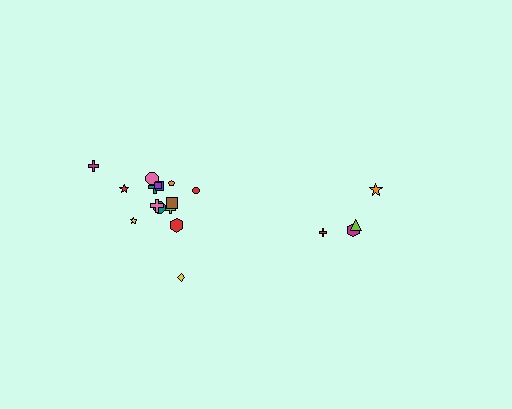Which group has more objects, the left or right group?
The left group.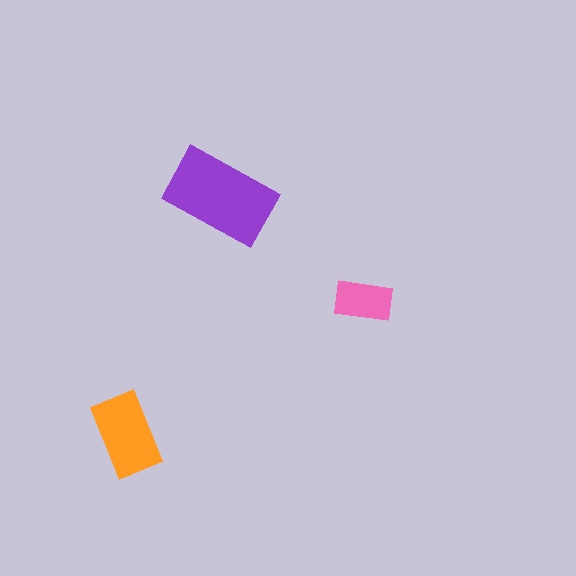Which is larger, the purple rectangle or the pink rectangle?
The purple one.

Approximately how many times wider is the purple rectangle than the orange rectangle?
About 1.5 times wider.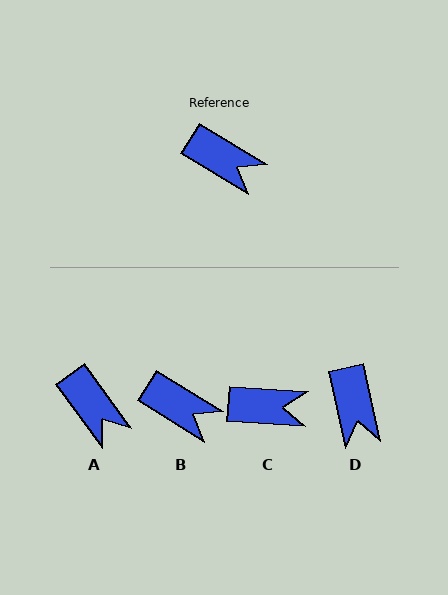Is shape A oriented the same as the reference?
No, it is off by about 23 degrees.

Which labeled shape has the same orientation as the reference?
B.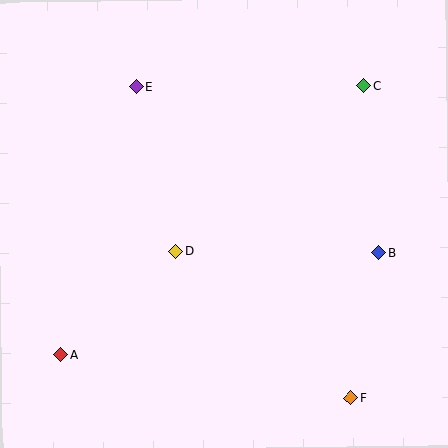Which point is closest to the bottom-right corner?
Point F is closest to the bottom-right corner.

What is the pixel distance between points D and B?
The distance between D and B is 203 pixels.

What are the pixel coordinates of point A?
Point A is at (61, 355).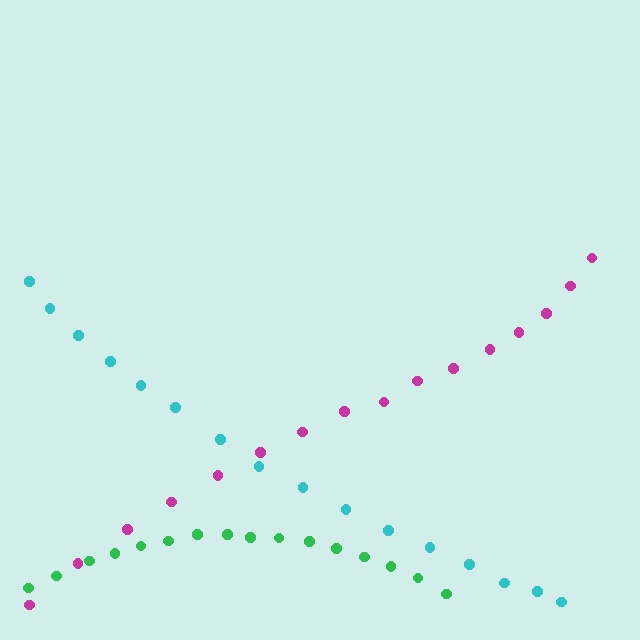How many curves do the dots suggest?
There are 3 distinct paths.